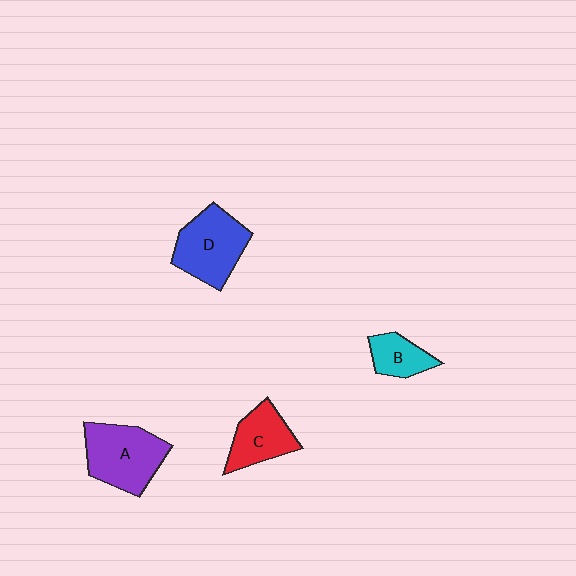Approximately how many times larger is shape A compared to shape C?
Approximately 1.4 times.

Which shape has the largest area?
Shape A (purple).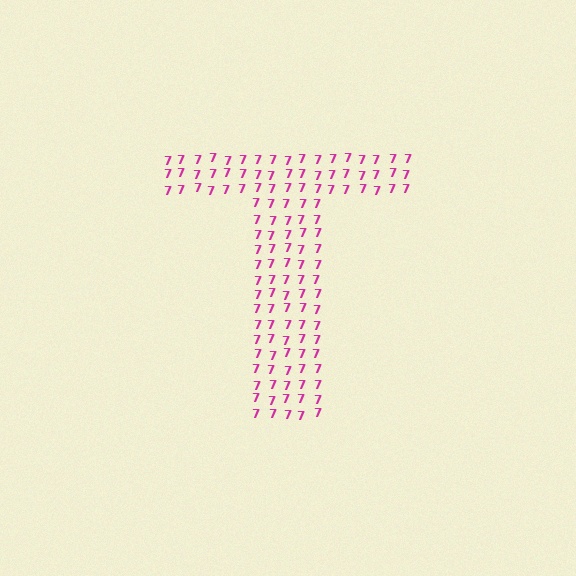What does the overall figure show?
The overall figure shows the letter T.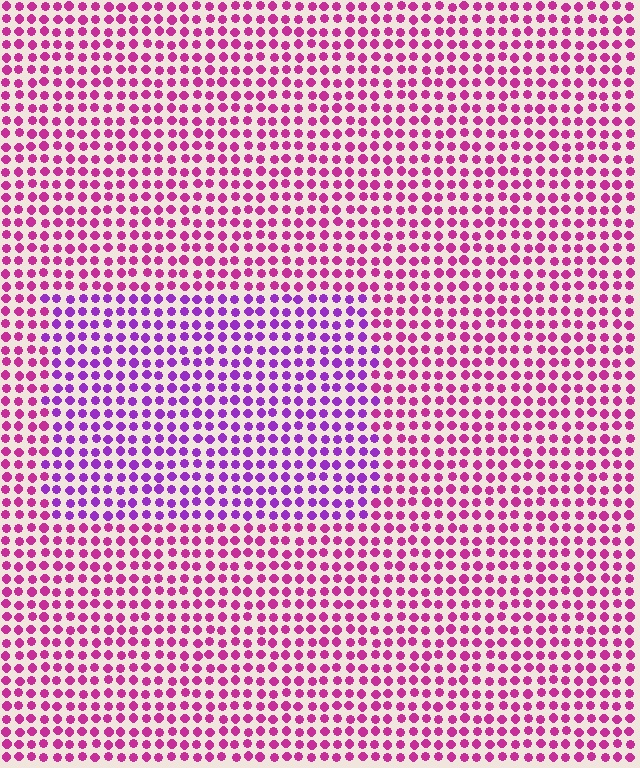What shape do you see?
I see a rectangle.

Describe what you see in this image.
The image is filled with small magenta elements in a uniform arrangement. A rectangle-shaped region is visible where the elements are tinted to a slightly different hue, forming a subtle color boundary.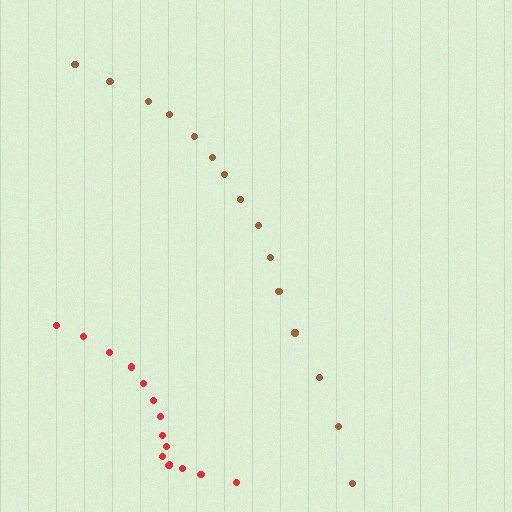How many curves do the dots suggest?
There are 2 distinct paths.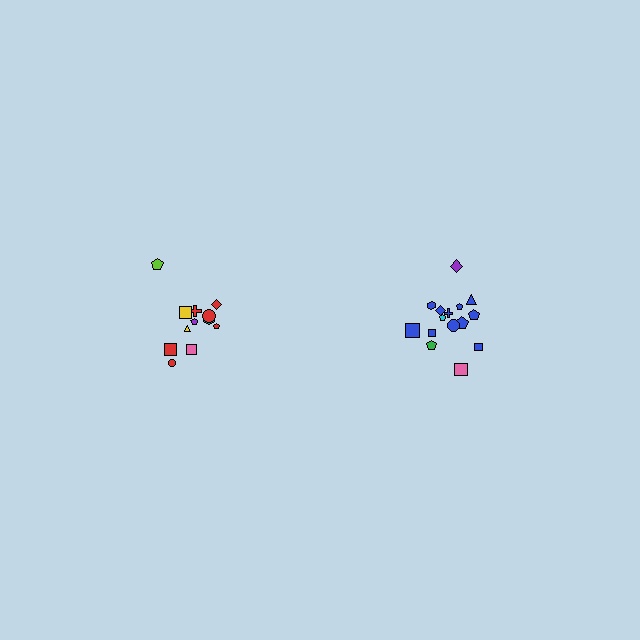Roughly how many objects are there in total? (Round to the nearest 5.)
Roughly 25 objects in total.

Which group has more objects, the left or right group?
The right group.